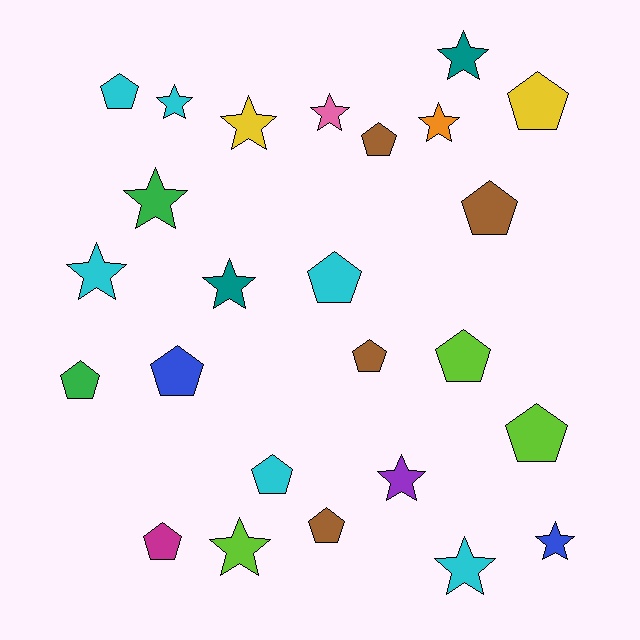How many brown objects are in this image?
There are 4 brown objects.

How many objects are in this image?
There are 25 objects.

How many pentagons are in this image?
There are 13 pentagons.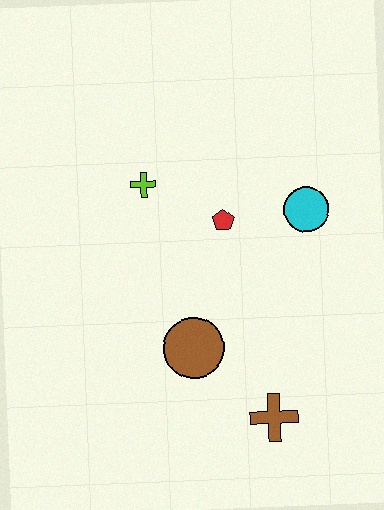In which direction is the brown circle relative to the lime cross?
The brown circle is below the lime cross.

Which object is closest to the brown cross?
The brown circle is closest to the brown cross.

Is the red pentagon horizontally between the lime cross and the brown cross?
Yes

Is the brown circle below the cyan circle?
Yes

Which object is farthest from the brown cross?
The lime cross is farthest from the brown cross.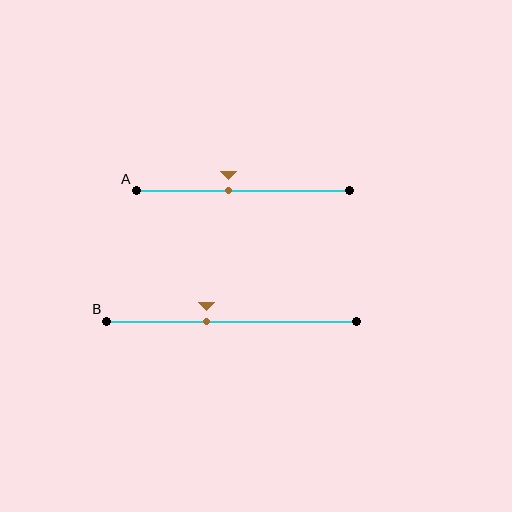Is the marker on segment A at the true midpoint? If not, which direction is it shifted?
No, the marker on segment A is shifted to the left by about 6% of the segment length.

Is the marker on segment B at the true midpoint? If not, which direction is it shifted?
No, the marker on segment B is shifted to the left by about 10% of the segment length.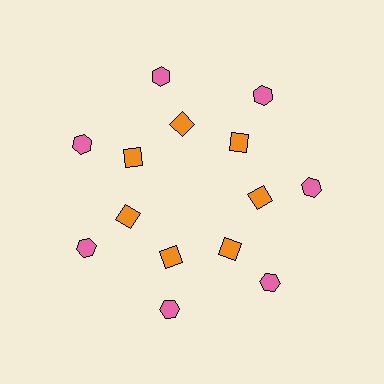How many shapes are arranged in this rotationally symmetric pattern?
There are 14 shapes, arranged in 7 groups of 2.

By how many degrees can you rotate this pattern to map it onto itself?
The pattern maps onto itself every 51 degrees of rotation.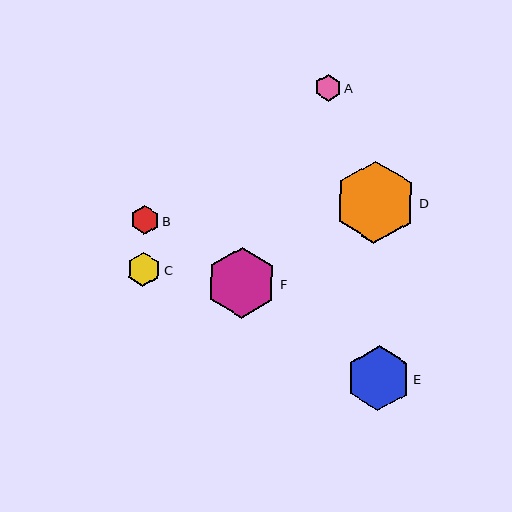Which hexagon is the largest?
Hexagon D is the largest with a size of approximately 82 pixels.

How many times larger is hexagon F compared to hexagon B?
Hexagon F is approximately 2.5 times the size of hexagon B.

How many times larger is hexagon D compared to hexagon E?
Hexagon D is approximately 1.3 times the size of hexagon E.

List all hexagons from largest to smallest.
From largest to smallest: D, F, E, C, B, A.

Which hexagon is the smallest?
Hexagon A is the smallest with a size of approximately 27 pixels.